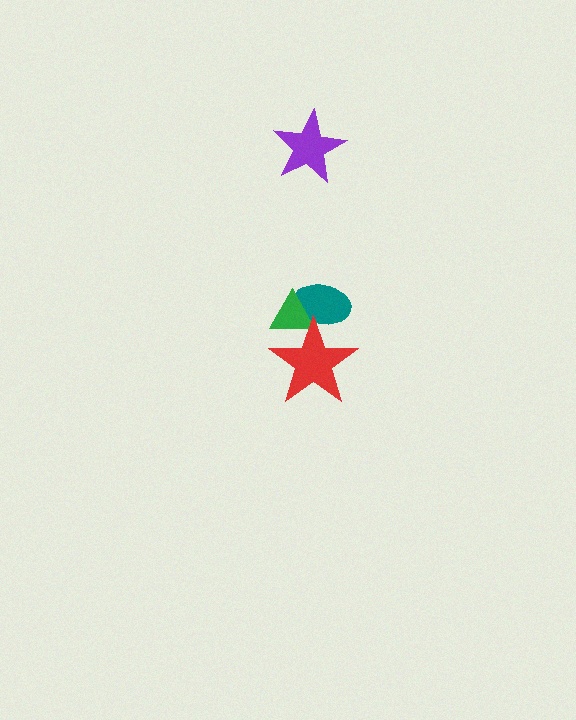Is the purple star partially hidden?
No, no other shape covers it.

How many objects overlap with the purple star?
0 objects overlap with the purple star.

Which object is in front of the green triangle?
The red star is in front of the green triangle.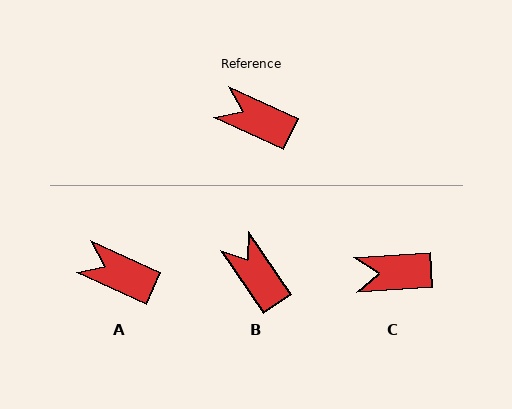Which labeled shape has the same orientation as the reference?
A.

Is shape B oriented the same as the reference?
No, it is off by about 31 degrees.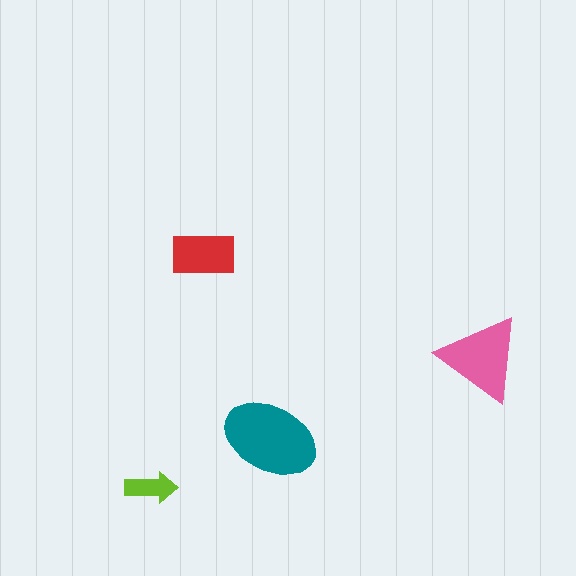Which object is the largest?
The teal ellipse.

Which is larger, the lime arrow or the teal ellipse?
The teal ellipse.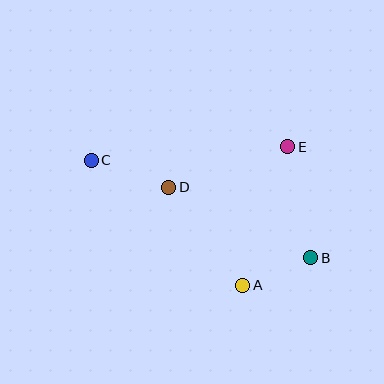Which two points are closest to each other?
Points A and B are closest to each other.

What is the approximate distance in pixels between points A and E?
The distance between A and E is approximately 146 pixels.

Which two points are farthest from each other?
Points B and C are farthest from each other.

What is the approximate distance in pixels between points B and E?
The distance between B and E is approximately 114 pixels.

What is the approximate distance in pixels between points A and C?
The distance between A and C is approximately 196 pixels.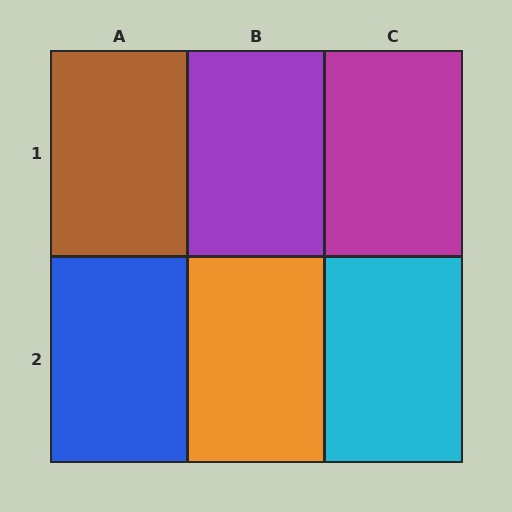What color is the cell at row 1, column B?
Purple.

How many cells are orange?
1 cell is orange.